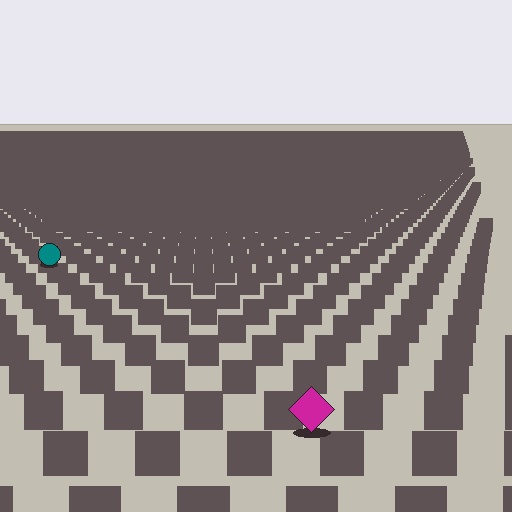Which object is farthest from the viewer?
The teal circle is farthest from the viewer. It appears smaller and the ground texture around it is denser.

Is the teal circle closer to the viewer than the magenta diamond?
No. The magenta diamond is closer — you can tell from the texture gradient: the ground texture is coarser near it.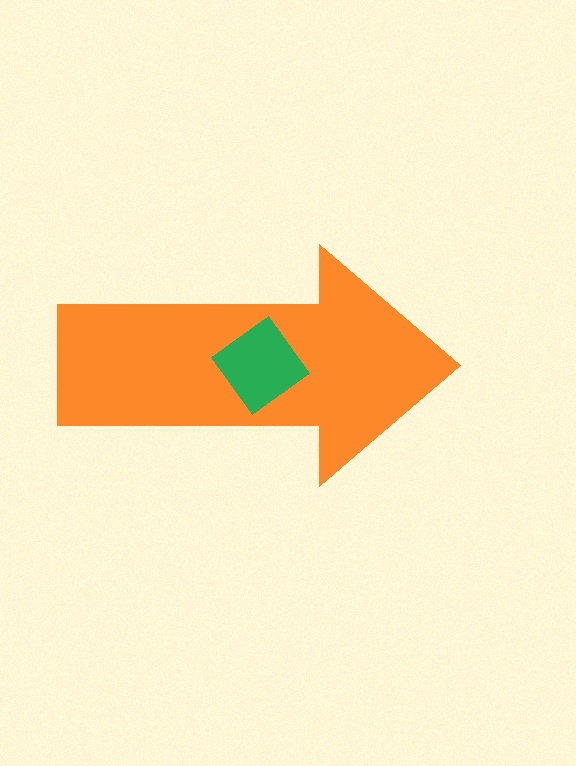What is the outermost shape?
The orange arrow.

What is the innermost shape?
The green diamond.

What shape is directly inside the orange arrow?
The green diamond.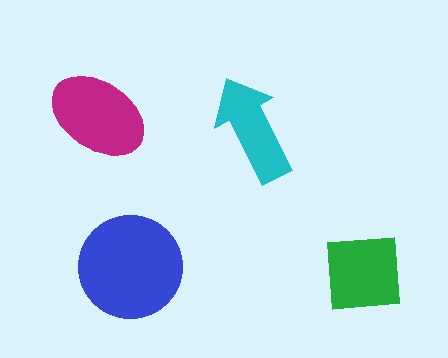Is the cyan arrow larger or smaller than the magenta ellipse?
Smaller.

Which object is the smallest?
The cyan arrow.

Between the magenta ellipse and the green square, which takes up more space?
The magenta ellipse.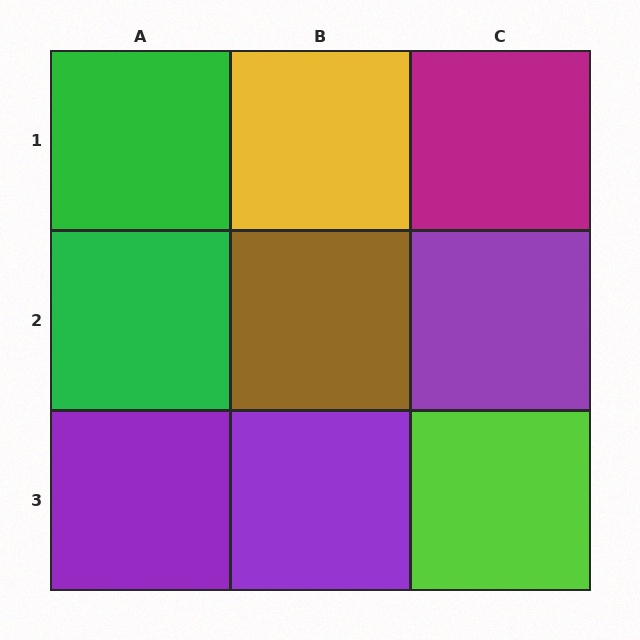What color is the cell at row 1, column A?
Green.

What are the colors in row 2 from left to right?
Green, brown, purple.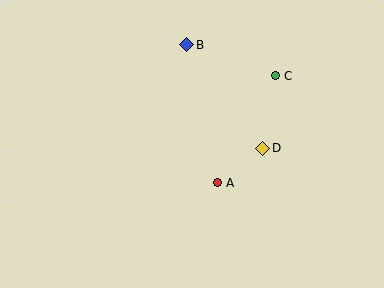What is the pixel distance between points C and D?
The distance between C and D is 73 pixels.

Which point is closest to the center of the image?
Point A at (217, 183) is closest to the center.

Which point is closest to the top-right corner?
Point C is closest to the top-right corner.